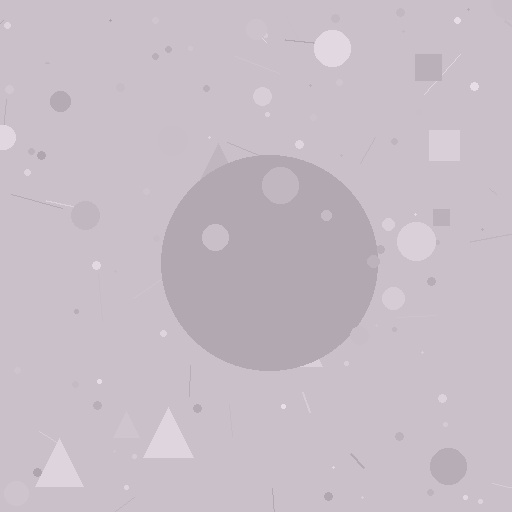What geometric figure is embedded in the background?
A circle is embedded in the background.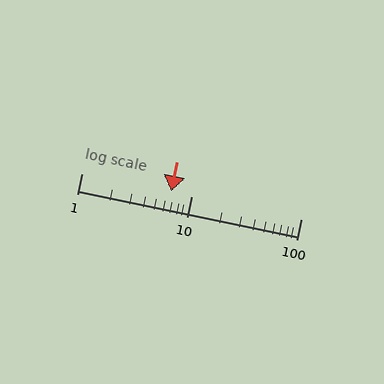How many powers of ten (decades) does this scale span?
The scale spans 2 decades, from 1 to 100.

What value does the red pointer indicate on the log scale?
The pointer indicates approximately 6.5.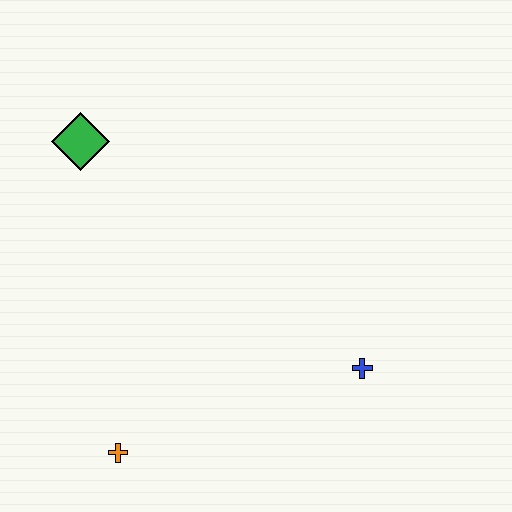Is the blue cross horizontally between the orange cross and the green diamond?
No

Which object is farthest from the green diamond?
The blue cross is farthest from the green diamond.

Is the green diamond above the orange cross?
Yes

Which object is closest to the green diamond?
The orange cross is closest to the green diamond.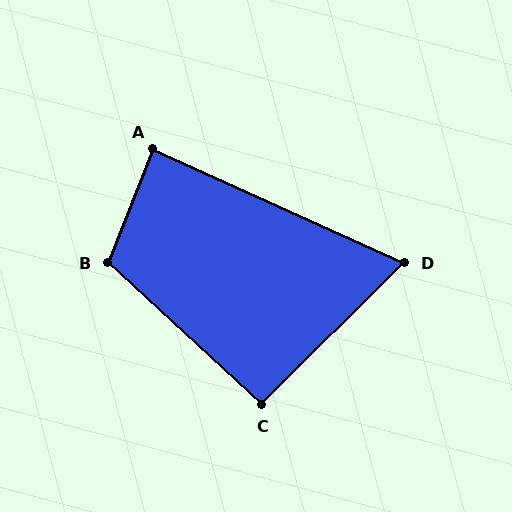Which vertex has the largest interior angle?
B, at approximately 111 degrees.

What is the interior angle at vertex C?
Approximately 93 degrees (approximately right).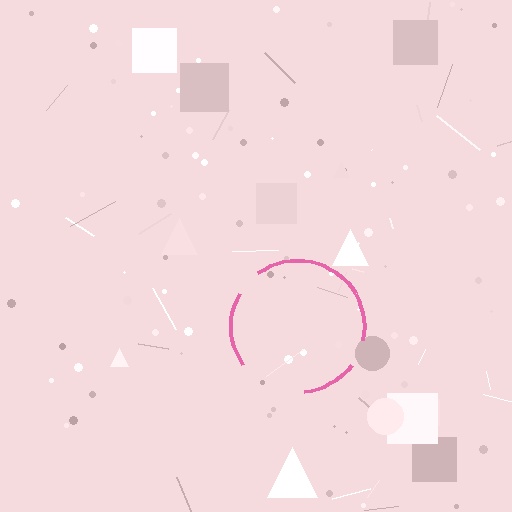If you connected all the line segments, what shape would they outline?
They would outline a circle.